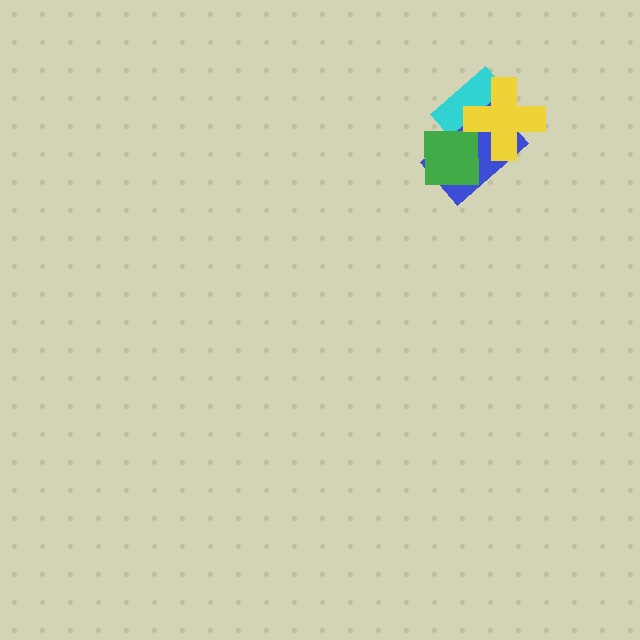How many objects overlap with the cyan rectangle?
3 objects overlap with the cyan rectangle.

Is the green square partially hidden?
Yes, it is partially covered by another shape.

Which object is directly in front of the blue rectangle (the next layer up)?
The green square is directly in front of the blue rectangle.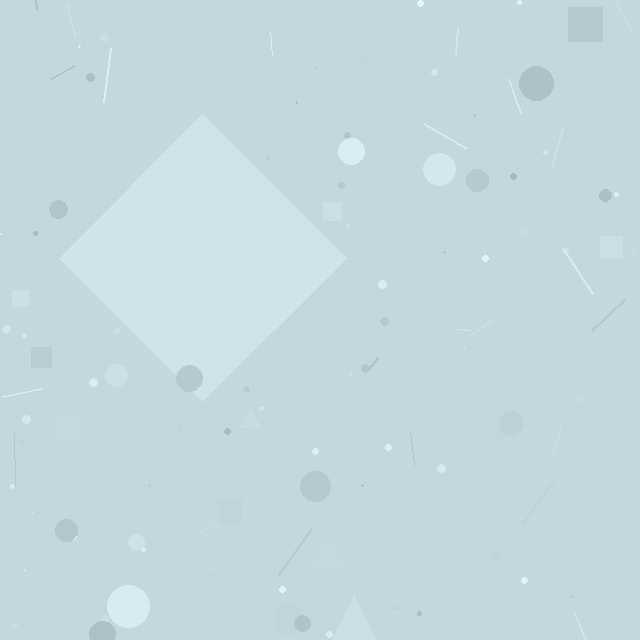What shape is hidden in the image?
A diamond is hidden in the image.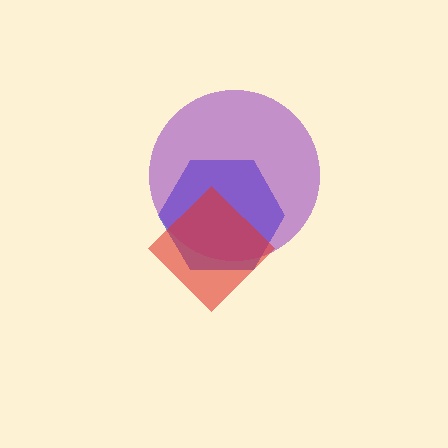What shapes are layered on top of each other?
The layered shapes are: a blue hexagon, a purple circle, a red diamond.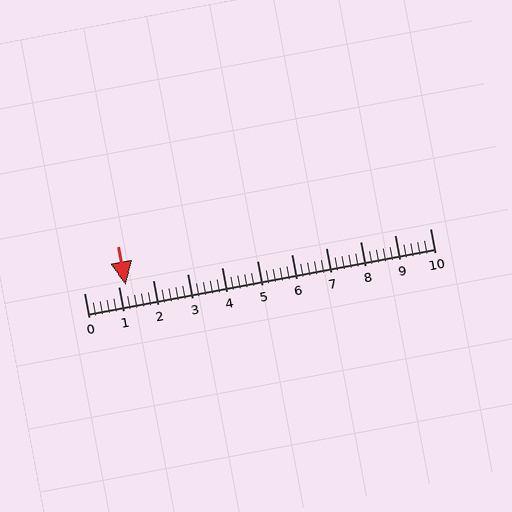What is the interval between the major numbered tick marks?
The major tick marks are spaced 1 units apart.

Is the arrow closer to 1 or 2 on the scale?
The arrow is closer to 1.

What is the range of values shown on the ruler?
The ruler shows values from 0 to 10.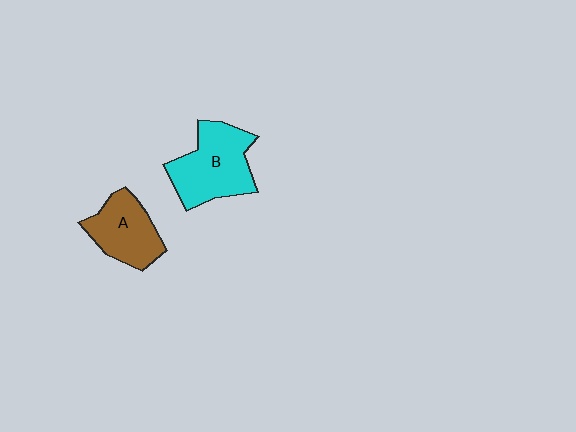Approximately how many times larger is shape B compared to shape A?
Approximately 1.3 times.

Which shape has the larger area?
Shape B (cyan).